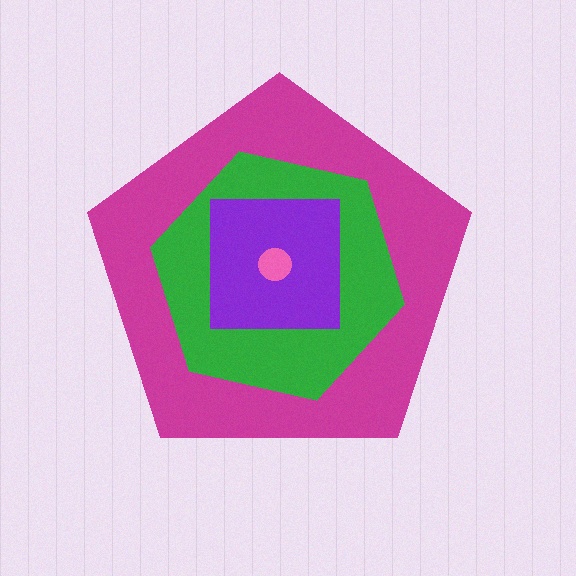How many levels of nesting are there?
4.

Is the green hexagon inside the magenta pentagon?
Yes.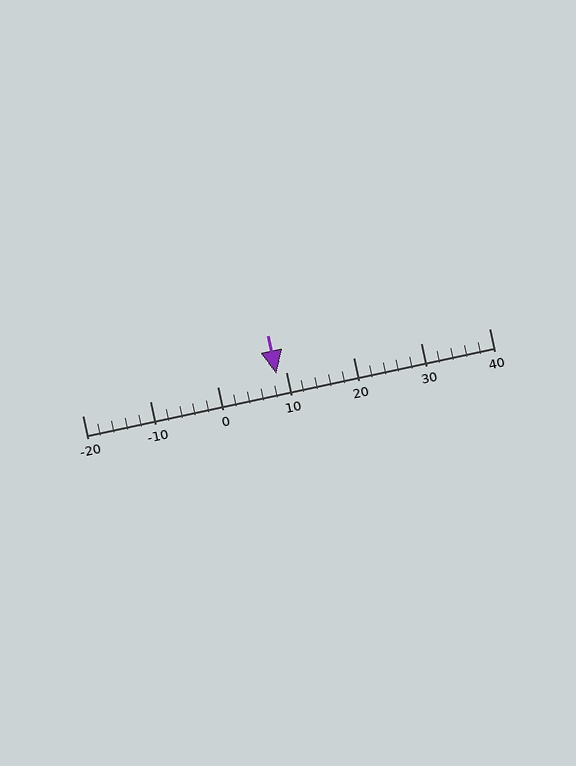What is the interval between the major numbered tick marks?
The major tick marks are spaced 10 units apart.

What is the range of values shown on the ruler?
The ruler shows values from -20 to 40.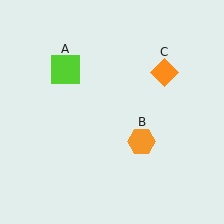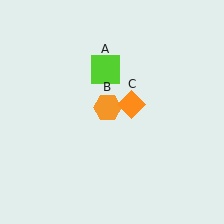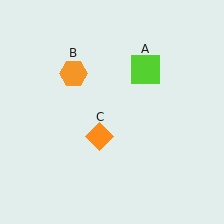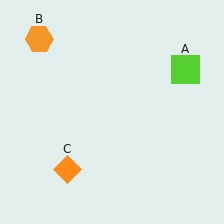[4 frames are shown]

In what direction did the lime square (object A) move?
The lime square (object A) moved right.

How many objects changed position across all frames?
3 objects changed position: lime square (object A), orange hexagon (object B), orange diamond (object C).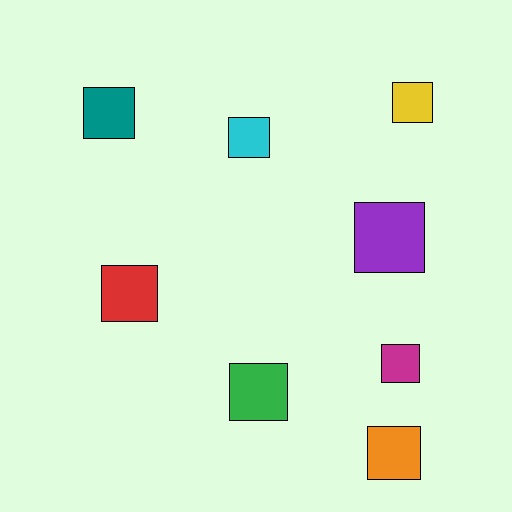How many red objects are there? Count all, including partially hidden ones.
There is 1 red object.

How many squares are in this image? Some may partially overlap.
There are 8 squares.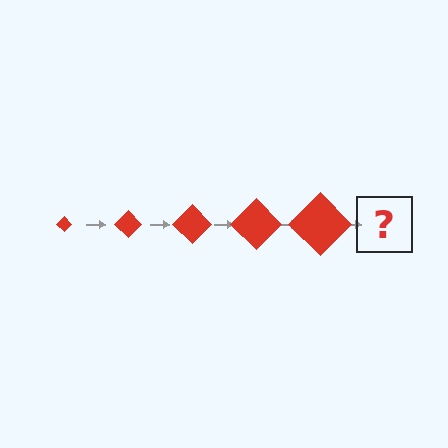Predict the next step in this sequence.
The next step is a red diamond, larger than the previous one.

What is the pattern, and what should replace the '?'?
The pattern is that the diamond gets progressively larger each step. The '?' should be a red diamond, larger than the previous one.